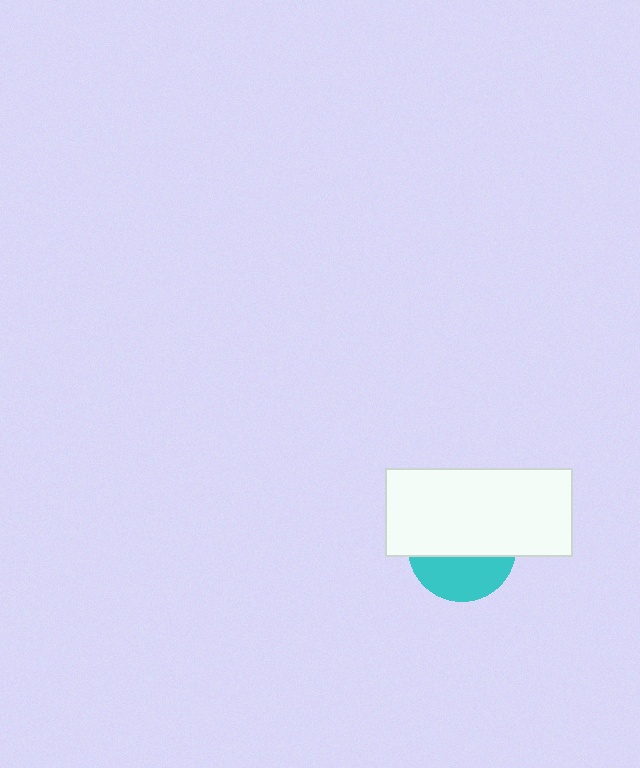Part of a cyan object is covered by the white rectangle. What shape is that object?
It is a circle.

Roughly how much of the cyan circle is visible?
A small part of it is visible (roughly 39%).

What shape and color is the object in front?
The object in front is a white rectangle.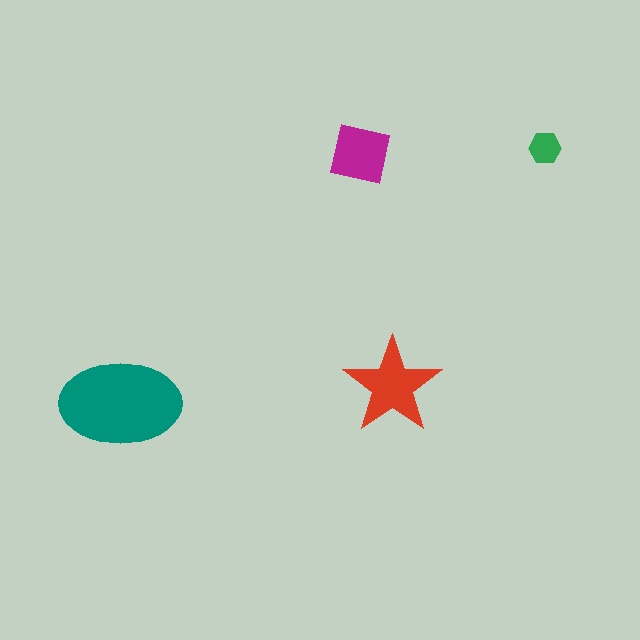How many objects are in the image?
There are 4 objects in the image.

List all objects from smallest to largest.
The green hexagon, the magenta square, the red star, the teal ellipse.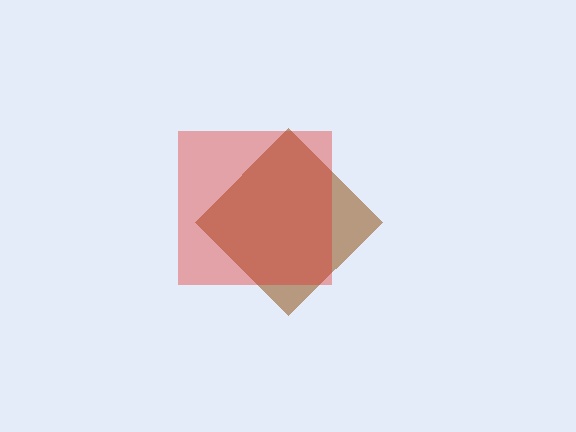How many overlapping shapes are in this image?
There are 2 overlapping shapes in the image.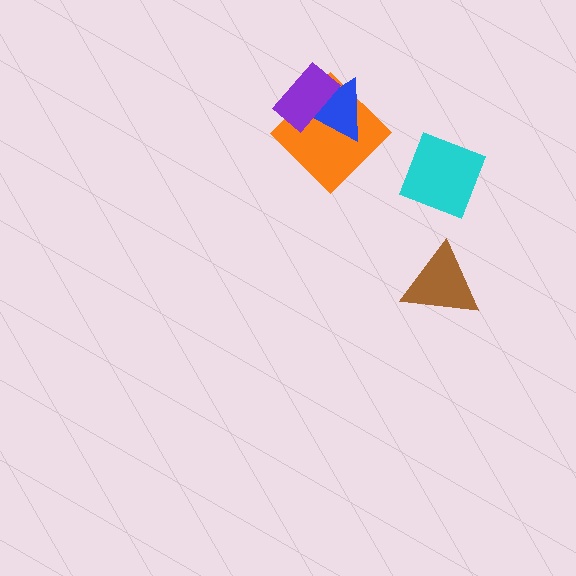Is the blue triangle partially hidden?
Yes, it is partially covered by another shape.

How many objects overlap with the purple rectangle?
2 objects overlap with the purple rectangle.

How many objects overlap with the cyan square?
0 objects overlap with the cyan square.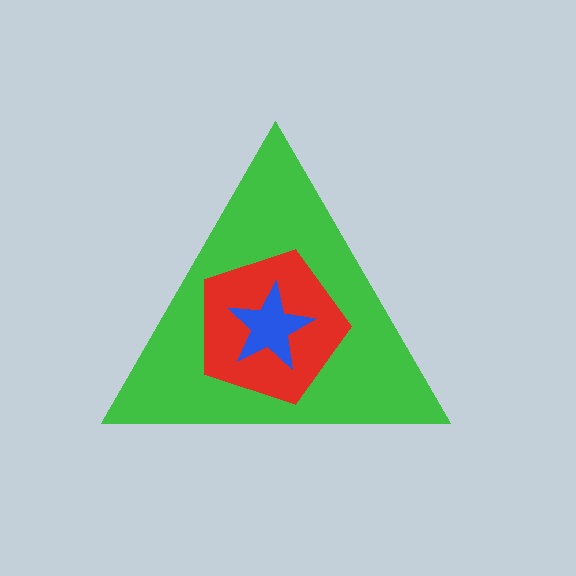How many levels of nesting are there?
3.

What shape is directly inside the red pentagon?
The blue star.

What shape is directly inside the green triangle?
The red pentagon.